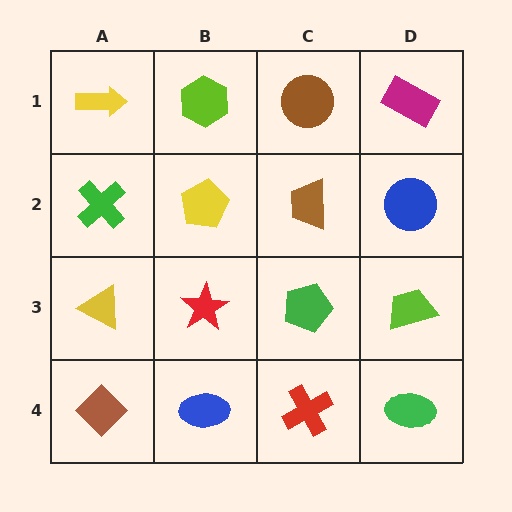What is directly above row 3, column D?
A blue circle.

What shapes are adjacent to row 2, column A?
A yellow arrow (row 1, column A), a yellow triangle (row 3, column A), a yellow pentagon (row 2, column B).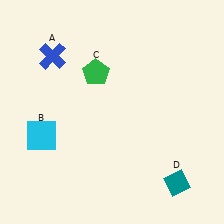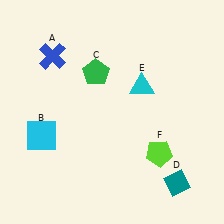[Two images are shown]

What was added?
A cyan triangle (E), a lime pentagon (F) were added in Image 2.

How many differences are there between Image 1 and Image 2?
There are 2 differences between the two images.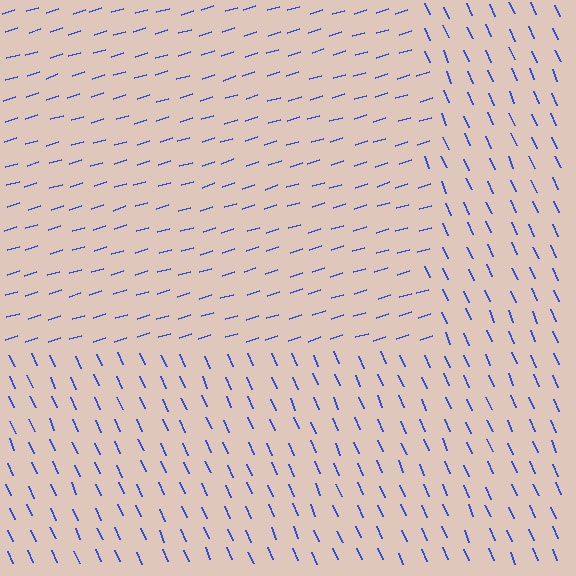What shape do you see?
I see a rectangle.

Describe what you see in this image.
The image is filled with small blue line segments. A rectangle region in the image has lines oriented differently from the surrounding lines, creating a visible texture boundary.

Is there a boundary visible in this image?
Yes, there is a texture boundary formed by a change in line orientation.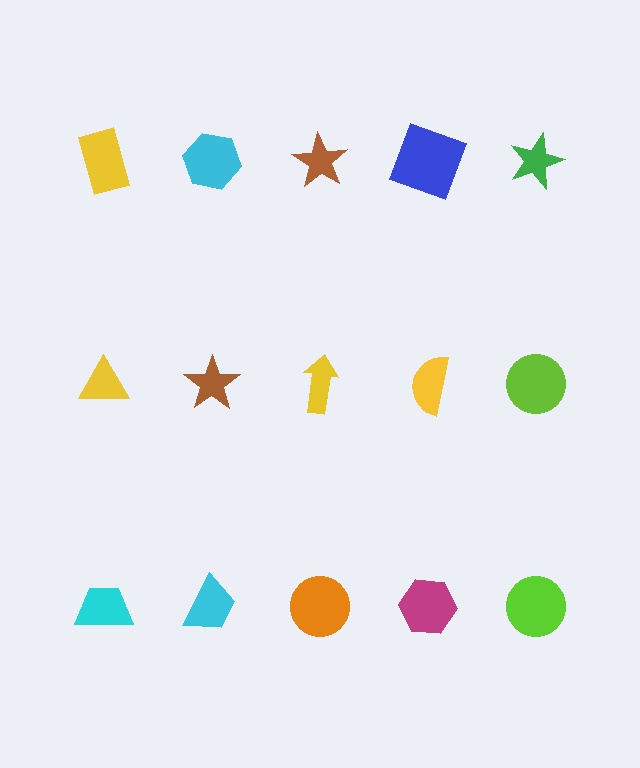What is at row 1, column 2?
A cyan hexagon.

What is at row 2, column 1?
A yellow triangle.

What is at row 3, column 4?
A magenta hexagon.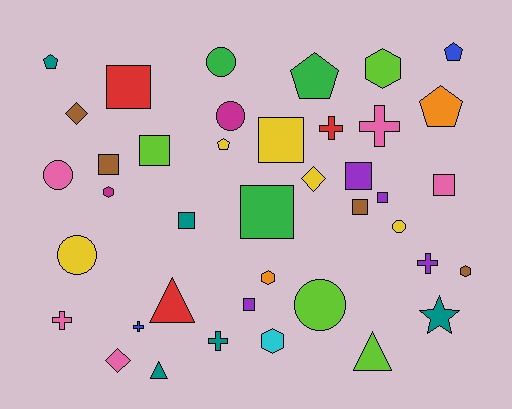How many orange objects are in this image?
There are 2 orange objects.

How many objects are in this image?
There are 40 objects.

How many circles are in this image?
There are 6 circles.